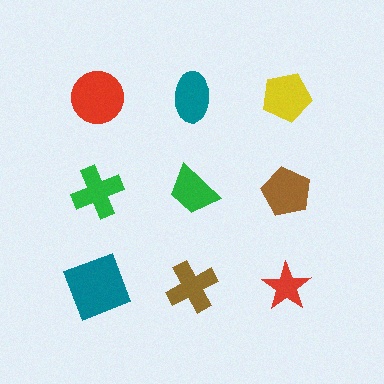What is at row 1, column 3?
A yellow pentagon.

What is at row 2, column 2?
A green trapezoid.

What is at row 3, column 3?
A red star.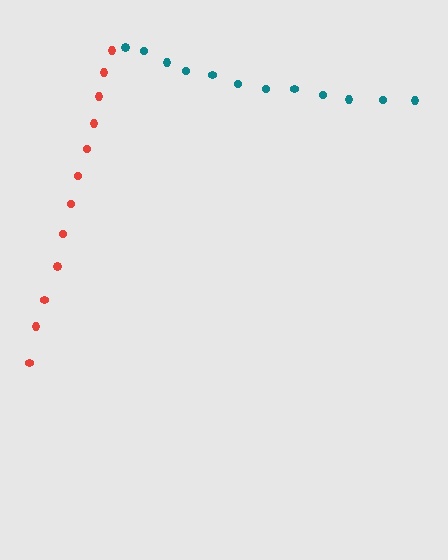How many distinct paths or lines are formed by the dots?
There are 2 distinct paths.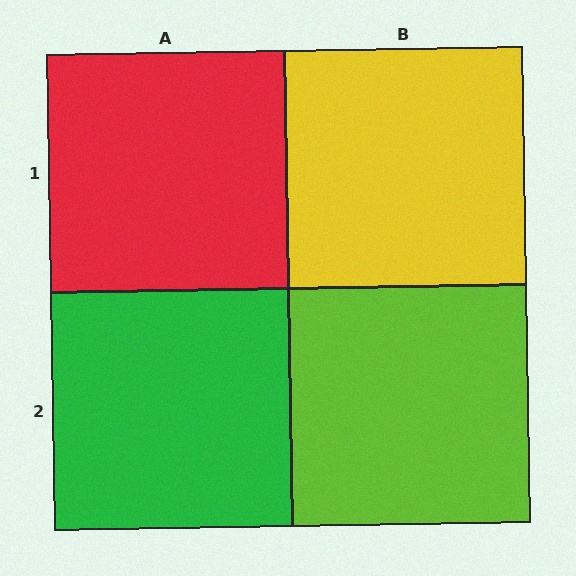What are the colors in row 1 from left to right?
Red, yellow.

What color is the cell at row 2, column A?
Green.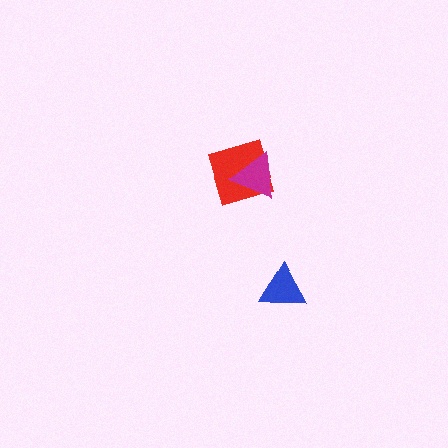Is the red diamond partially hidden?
Yes, it is partially covered by another shape.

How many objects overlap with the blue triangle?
0 objects overlap with the blue triangle.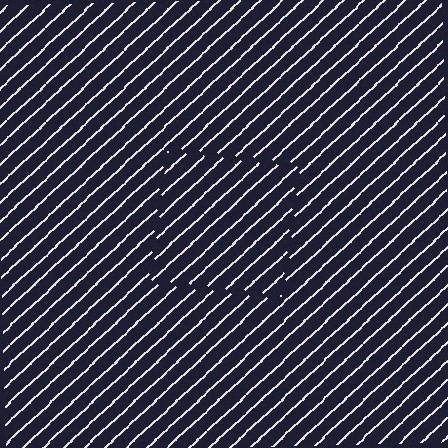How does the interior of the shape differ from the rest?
The interior of the shape contains the same grating, shifted by half a period — the contour is defined by the phase discontinuity where line-ends from the inner and outer gratings abut.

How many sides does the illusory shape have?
4 sides — the line-ends trace a square.